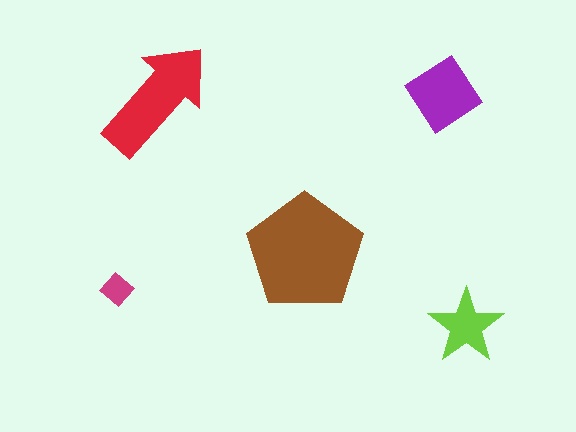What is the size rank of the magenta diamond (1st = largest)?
5th.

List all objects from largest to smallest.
The brown pentagon, the red arrow, the purple diamond, the lime star, the magenta diamond.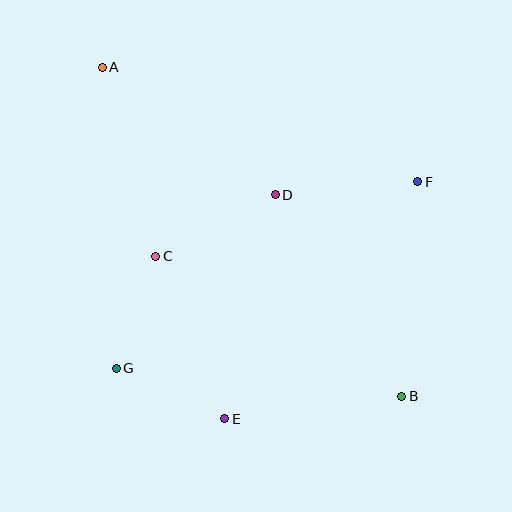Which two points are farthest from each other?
Points A and B are farthest from each other.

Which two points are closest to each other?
Points C and G are closest to each other.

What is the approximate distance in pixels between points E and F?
The distance between E and F is approximately 305 pixels.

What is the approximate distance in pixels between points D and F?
The distance between D and F is approximately 143 pixels.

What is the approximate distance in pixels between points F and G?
The distance between F and G is approximately 354 pixels.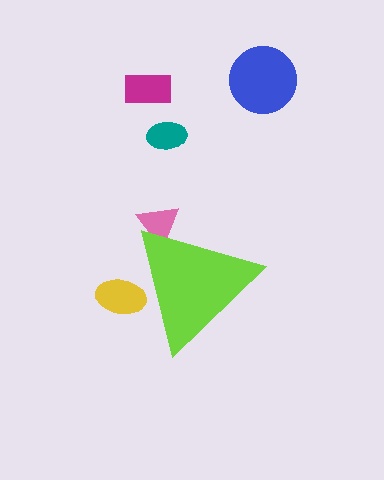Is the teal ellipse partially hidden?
No, the teal ellipse is fully visible.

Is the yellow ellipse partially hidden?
Yes, the yellow ellipse is partially hidden behind the lime triangle.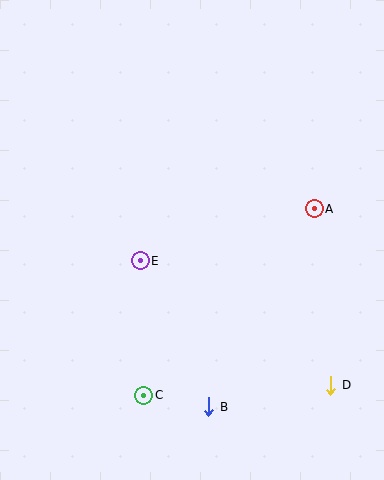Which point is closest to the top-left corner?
Point E is closest to the top-left corner.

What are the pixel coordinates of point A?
Point A is at (314, 209).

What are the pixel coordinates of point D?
Point D is at (331, 385).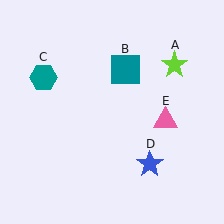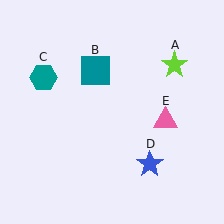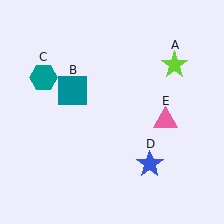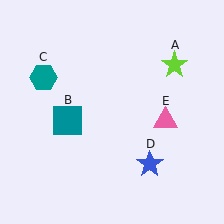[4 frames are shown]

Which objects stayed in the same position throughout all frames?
Lime star (object A) and teal hexagon (object C) and blue star (object D) and pink triangle (object E) remained stationary.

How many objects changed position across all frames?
1 object changed position: teal square (object B).